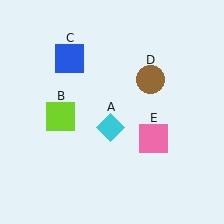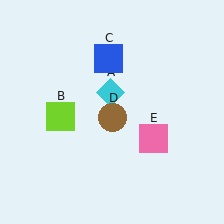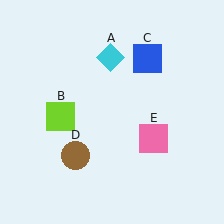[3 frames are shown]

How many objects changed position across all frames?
3 objects changed position: cyan diamond (object A), blue square (object C), brown circle (object D).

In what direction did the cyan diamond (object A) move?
The cyan diamond (object A) moved up.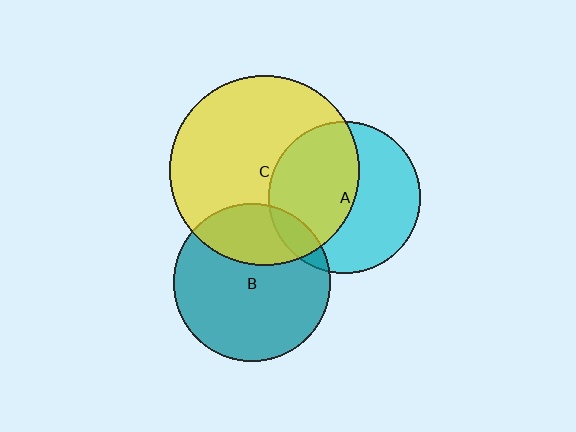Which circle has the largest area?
Circle C (yellow).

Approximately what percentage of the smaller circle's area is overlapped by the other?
Approximately 10%.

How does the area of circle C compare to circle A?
Approximately 1.6 times.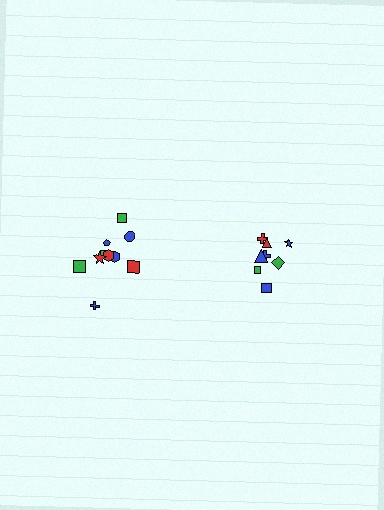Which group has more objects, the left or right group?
The left group.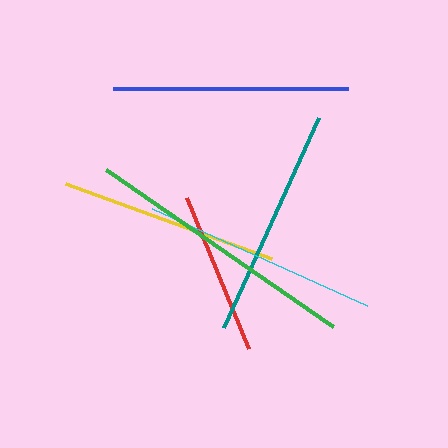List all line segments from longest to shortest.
From longest to shortest: green, cyan, blue, teal, yellow, red.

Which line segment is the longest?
The green line is the longest at approximately 276 pixels.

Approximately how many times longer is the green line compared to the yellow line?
The green line is approximately 1.3 times the length of the yellow line.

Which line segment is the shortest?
The red line is the shortest at approximately 164 pixels.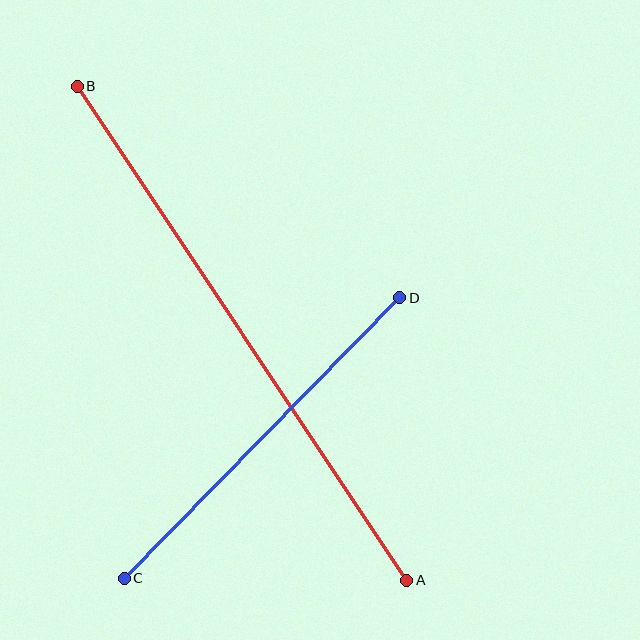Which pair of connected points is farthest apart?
Points A and B are farthest apart.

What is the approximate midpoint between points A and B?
The midpoint is at approximately (242, 333) pixels.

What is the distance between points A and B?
The distance is approximately 594 pixels.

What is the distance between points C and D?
The distance is approximately 393 pixels.